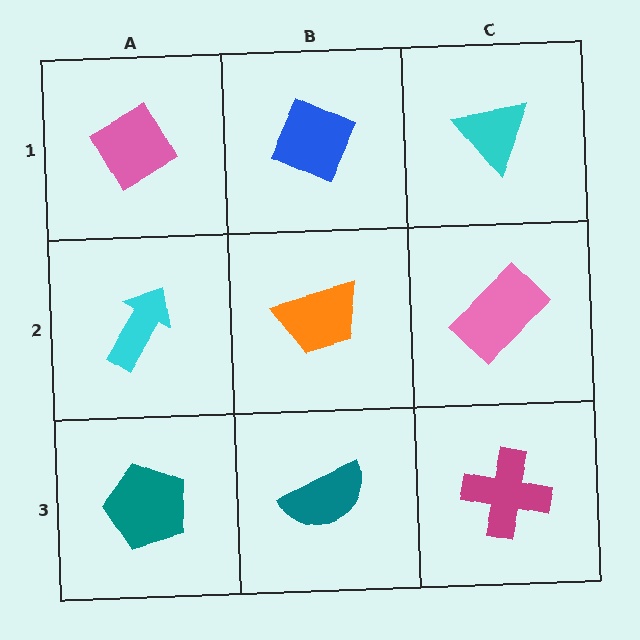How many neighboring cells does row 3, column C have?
2.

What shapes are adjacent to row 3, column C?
A pink rectangle (row 2, column C), a teal semicircle (row 3, column B).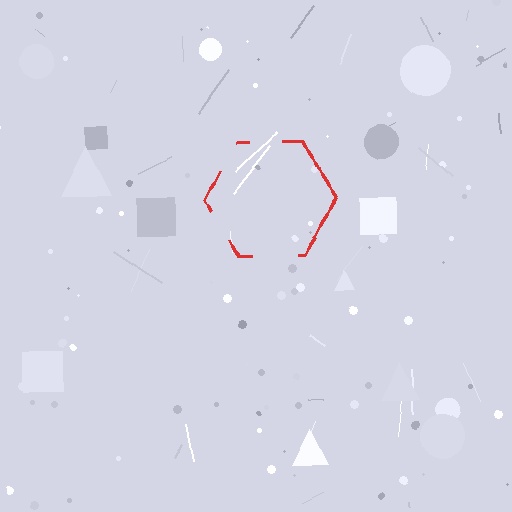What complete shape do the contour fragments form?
The contour fragments form a hexagon.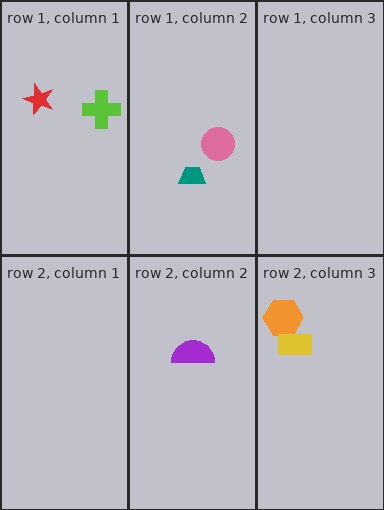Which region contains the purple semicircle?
The row 2, column 2 region.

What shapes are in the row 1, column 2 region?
The teal trapezoid, the pink circle.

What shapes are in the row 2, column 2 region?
The purple semicircle.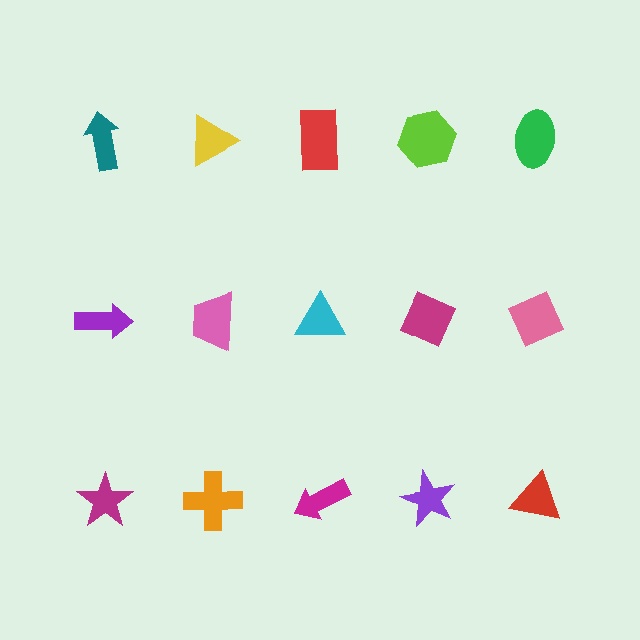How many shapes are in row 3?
5 shapes.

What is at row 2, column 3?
A cyan triangle.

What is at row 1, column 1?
A teal arrow.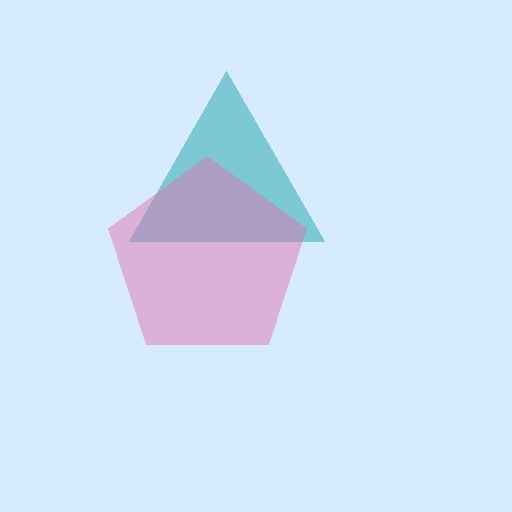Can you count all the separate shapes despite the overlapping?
Yes, there are 2 separate shapes.